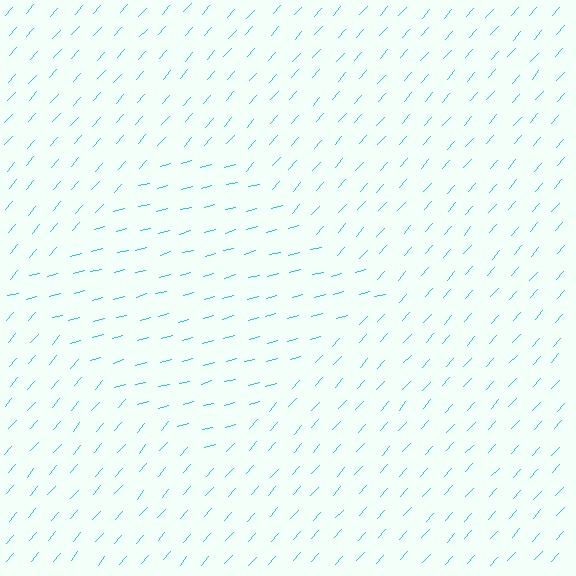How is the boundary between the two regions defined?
The boundary is defined purely by a change in line orientation (approximately 33 degrees difference). All lines are the same color and thickness.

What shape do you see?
I see a diamond.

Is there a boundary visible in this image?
Yes, there is a texture boundary formed by a change in line orientation.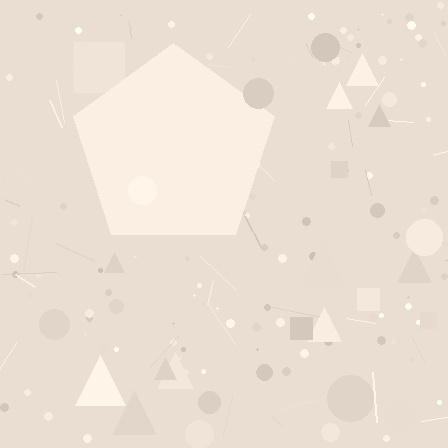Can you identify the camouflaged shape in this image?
The camouflaged shape is a pentagon.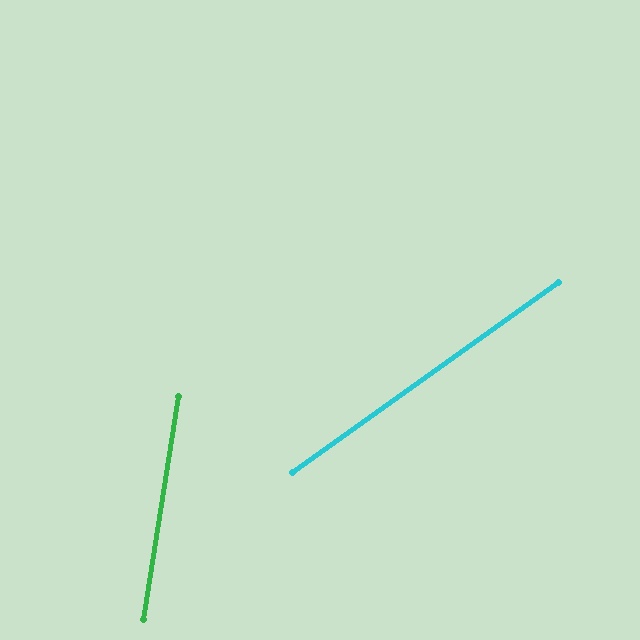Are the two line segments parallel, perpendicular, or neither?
Neither parallel nor perpendicular — they differ by about 45°.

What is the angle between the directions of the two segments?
Approximately 45 degrees.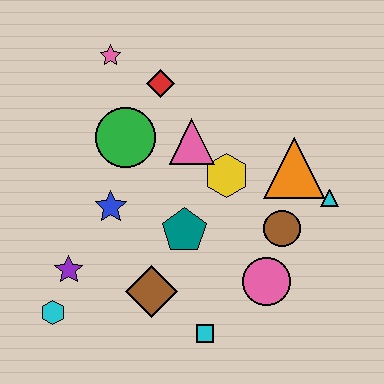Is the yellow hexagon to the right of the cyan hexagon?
Yes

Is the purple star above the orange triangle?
No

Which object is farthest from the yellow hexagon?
The cyan hexagon is farthest from the yellow hexagon.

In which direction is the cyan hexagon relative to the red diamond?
The cyan hexagon is below the red diamond.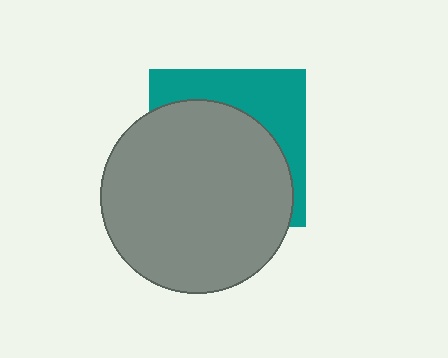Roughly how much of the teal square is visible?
A small part of it is visible (roughly 34%).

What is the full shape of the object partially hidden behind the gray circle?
The partially hidden object is a teal square.